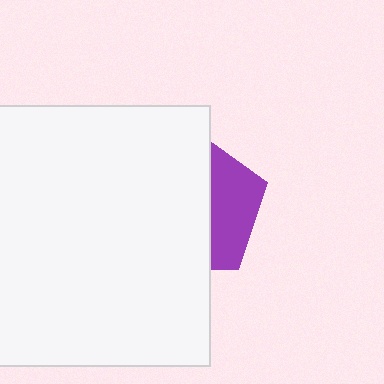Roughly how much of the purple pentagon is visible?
A small part of it is visible (roughly 33%).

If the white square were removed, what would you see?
You would see the complete purple pentagon.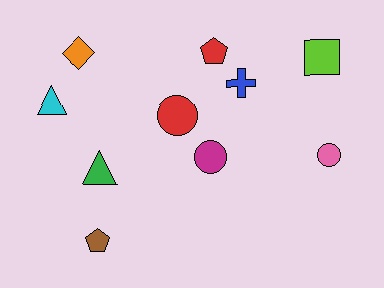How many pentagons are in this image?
There are 2 pentagons.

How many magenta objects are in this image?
There is 1 magenta object.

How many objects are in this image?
There are 10 objects.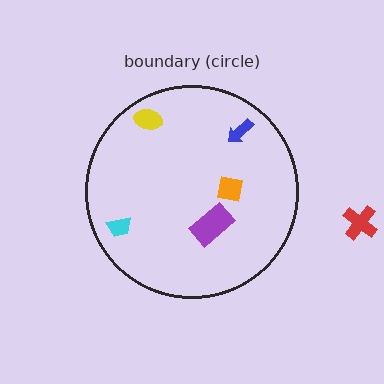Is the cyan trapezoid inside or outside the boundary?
Inside.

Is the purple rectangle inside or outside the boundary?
Inside.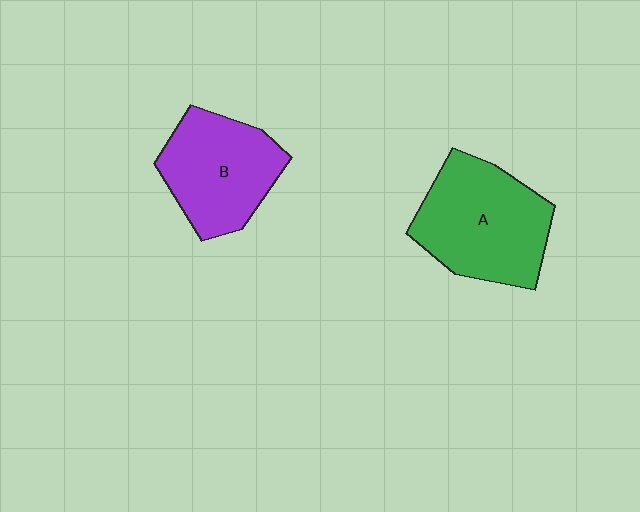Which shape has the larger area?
Shape A (green).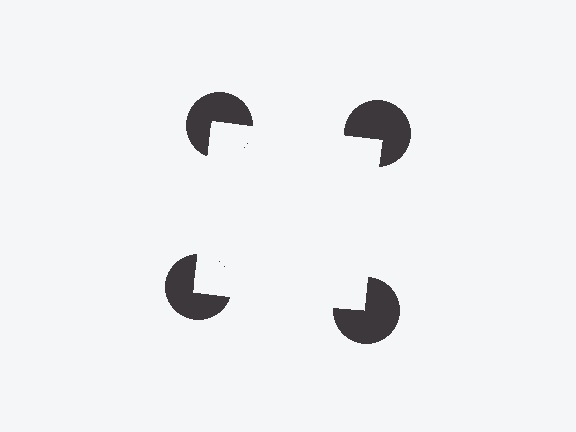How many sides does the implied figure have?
4 sides.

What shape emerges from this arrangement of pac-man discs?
An illusory square — its edges are inferred from the aligned wedge cuts in the pac-man discs, not physically drawn.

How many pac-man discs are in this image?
There are 4 — one at each vertex of the illusory square.